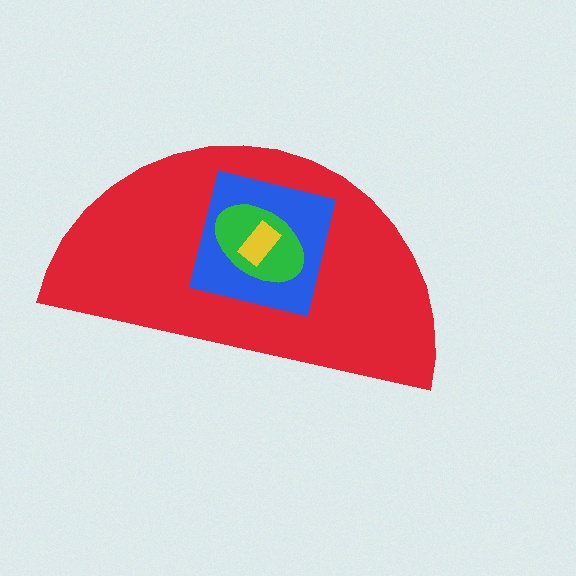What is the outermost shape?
The red semicircle.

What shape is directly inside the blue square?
The green ellipse.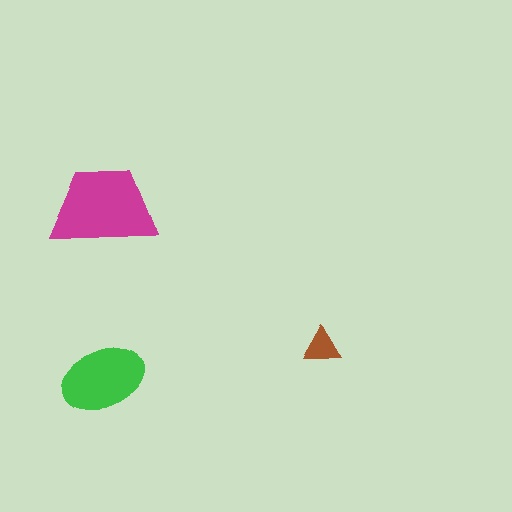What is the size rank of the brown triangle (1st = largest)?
3rd.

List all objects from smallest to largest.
The brown triangle, the green ellipse, the magenta trapezoid.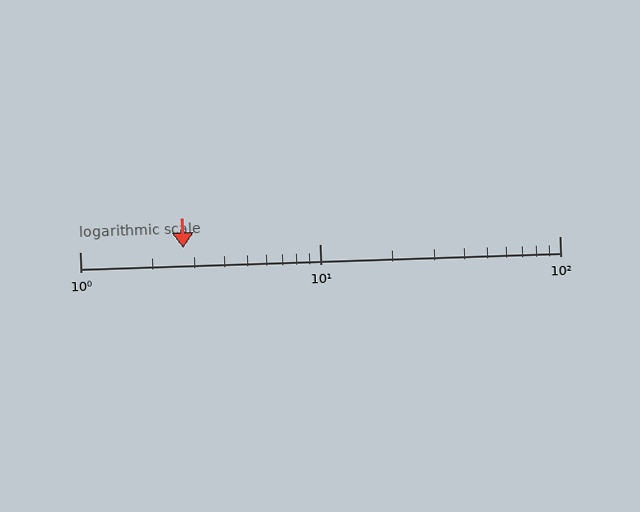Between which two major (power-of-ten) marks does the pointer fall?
The pointer is between 1 and 10.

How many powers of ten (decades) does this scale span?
The scale spans 2 decades, from 1 to 100.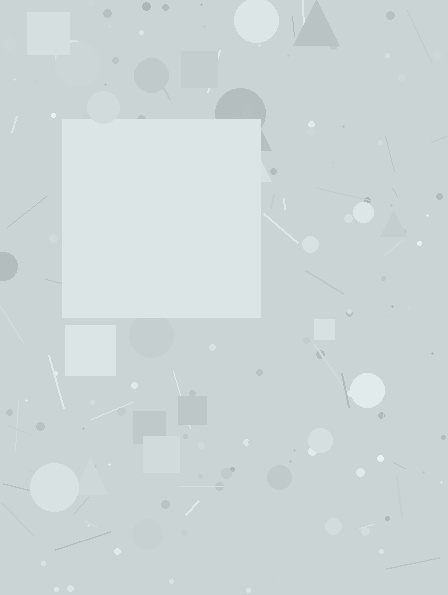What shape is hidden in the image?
A square is hidden in the image.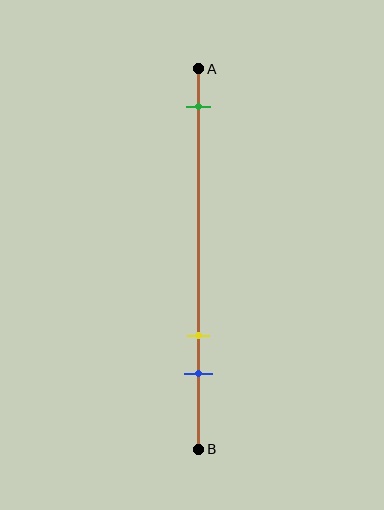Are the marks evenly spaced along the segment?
No, the marks are not evenly spaced.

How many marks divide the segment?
There are 3 marks dividing the segment.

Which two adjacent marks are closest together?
The yellow and blue marks are the closest adjacent pair.